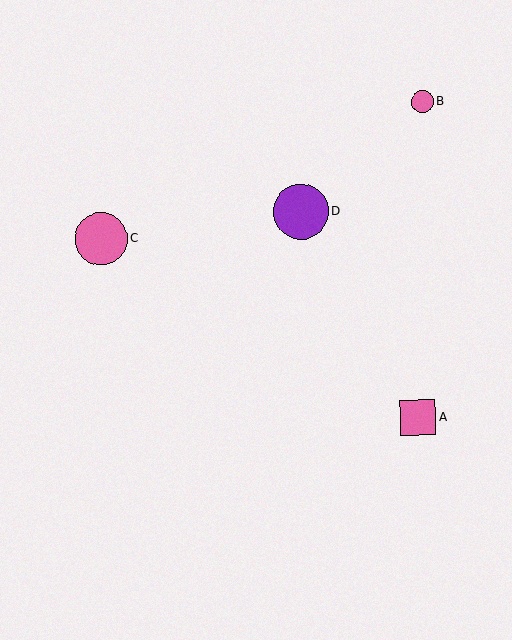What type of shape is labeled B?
Shape B is a pink circle.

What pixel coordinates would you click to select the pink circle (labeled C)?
Click at (101, 239) to select the pink circle C.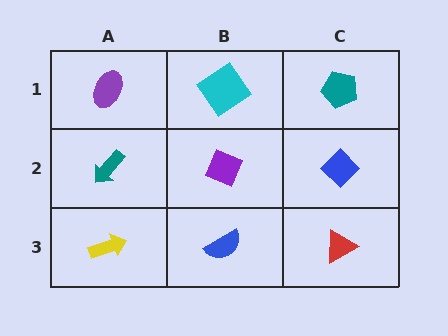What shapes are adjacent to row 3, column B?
A purple diamond (row 2, column B), a yellow arrow (row 3, column A), a red triangle (row 3, column C).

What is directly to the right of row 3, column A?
A blue semicircle.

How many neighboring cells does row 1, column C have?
2.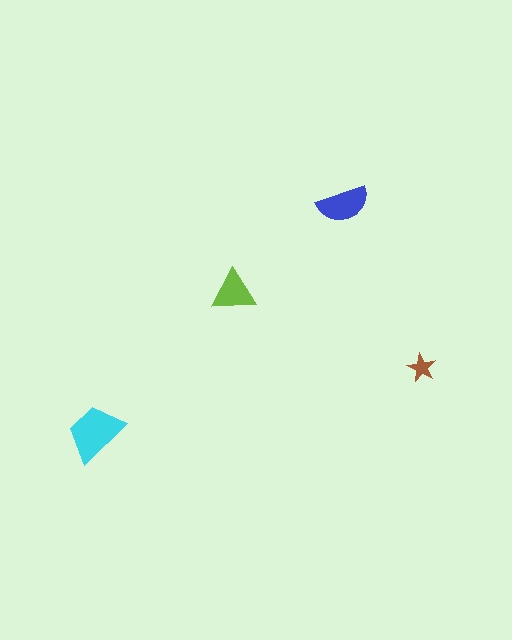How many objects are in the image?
There are 4 objects in the image.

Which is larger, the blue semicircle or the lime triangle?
The blue semicircle.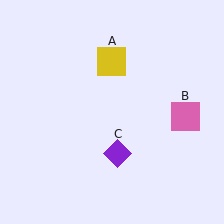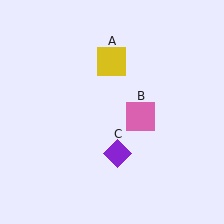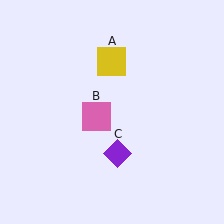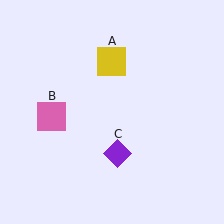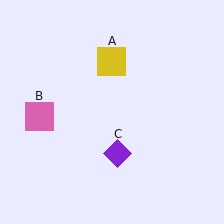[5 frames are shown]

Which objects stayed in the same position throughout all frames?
Yellow square (object A) and purple diamond (object C) remained stationary.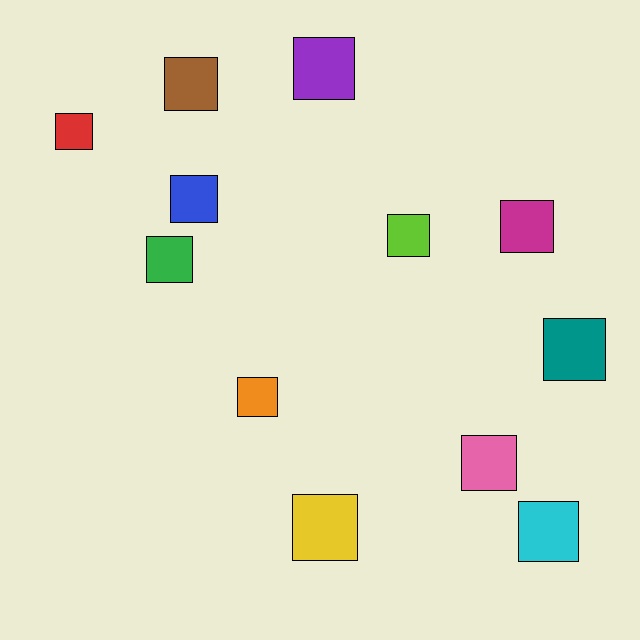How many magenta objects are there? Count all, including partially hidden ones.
There is 1 magenta object.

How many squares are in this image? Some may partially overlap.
There are 12 squares.